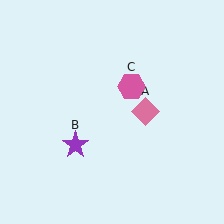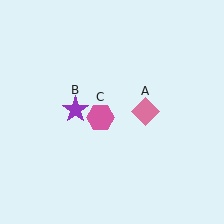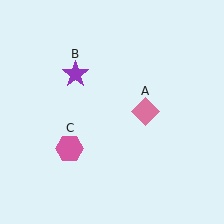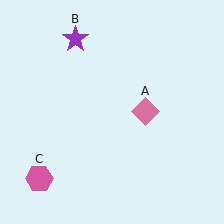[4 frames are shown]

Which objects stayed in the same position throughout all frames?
Pink diamond (object A) remained stationary.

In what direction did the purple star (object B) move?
The purple star (object B) moved up.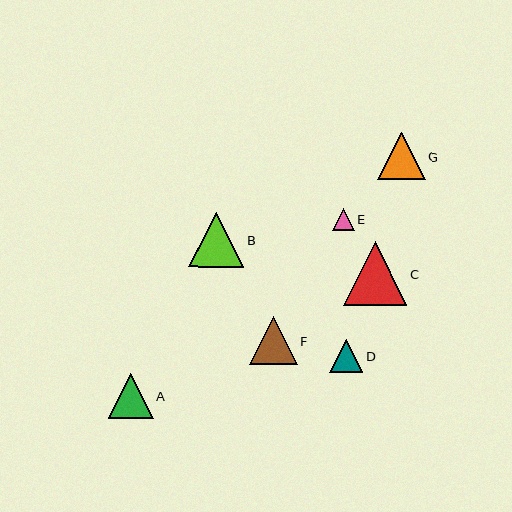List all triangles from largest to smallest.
From largest to smallest: C, B, F, G, A, D, E.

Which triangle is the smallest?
Triangle E is the smallest with a size of approximately 22 pixels.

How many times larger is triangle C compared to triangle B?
Triangle C is approximately 1.2 times the size of triangle B.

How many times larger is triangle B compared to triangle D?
Triangle B is approximately 1.7 times the size of triangle D.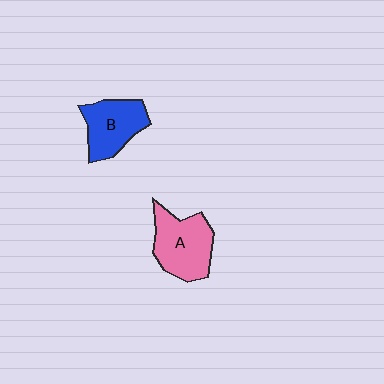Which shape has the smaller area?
Shape B (blue).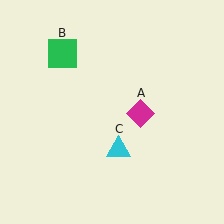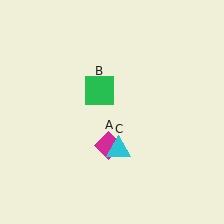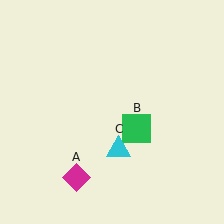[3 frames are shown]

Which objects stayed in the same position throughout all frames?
Cyan triangle (object C) remained stationary.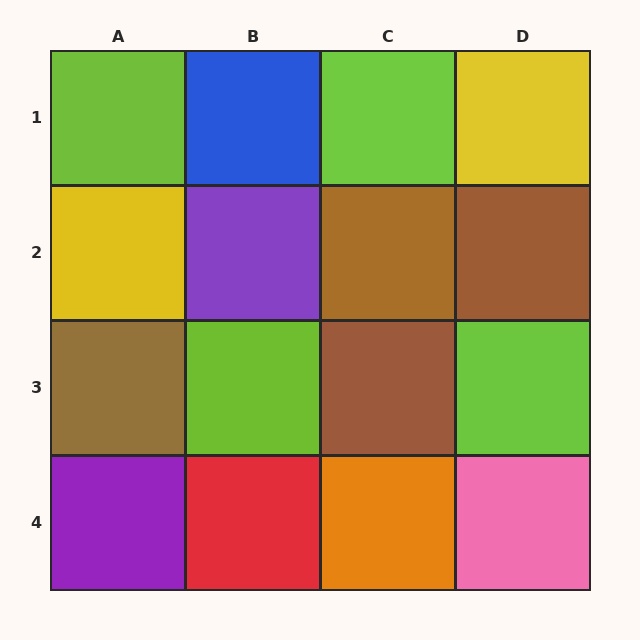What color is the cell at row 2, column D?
Brown.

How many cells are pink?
1 cell is pink.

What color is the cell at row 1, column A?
Lime.